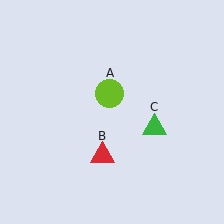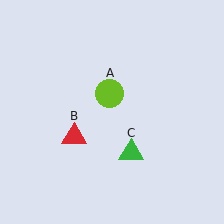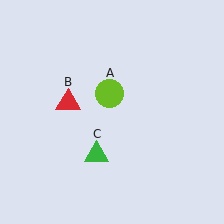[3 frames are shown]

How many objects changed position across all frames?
2 objects changed position: red triangle (object B), green triangle (object C).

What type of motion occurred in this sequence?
The red triangle (object B), green triangle (object C) rotated clockwise around the center of the scene.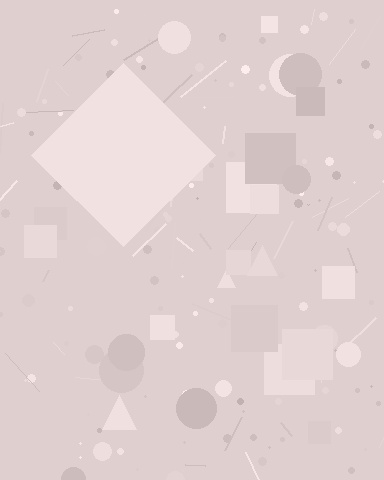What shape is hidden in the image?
A diamond is hidden in the image.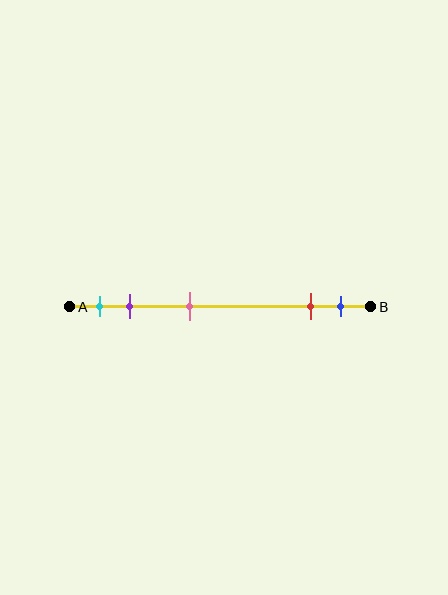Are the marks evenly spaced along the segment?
No, the marks are not evenly spaced.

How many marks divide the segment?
There are 5 marks dividing the segment.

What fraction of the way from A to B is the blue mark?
The blue mark is approximately 90% (0.9) of the way from A to B.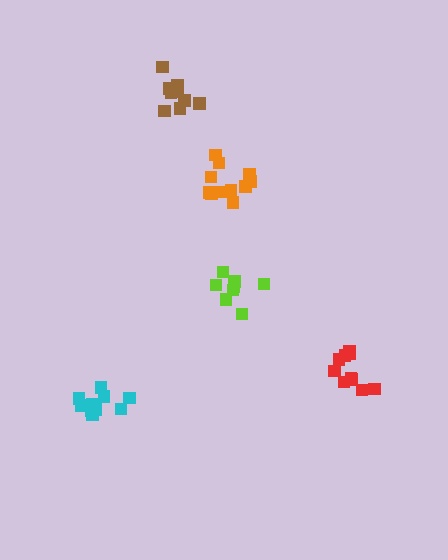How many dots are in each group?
Group 1: 11 dots, Group 2: 10 dots, Group 3: 10 dots, Group 4: 11 dots, Group 5: 8 dots (50 total).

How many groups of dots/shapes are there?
There are 5 groups.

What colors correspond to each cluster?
The clusters are colored: cyan, red, brown, orange, lime.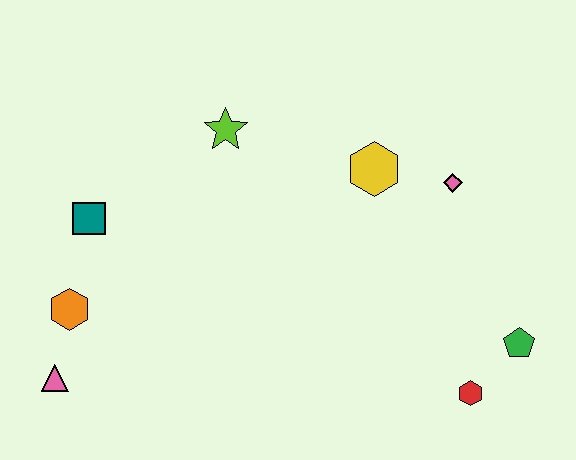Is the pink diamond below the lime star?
Yes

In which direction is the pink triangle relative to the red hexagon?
The pink triangle is to the left of the red hexagon.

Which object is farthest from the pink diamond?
The pink triangle is farthest from the pink diamond.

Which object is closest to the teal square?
The orange hexagon is closest to the teal square.